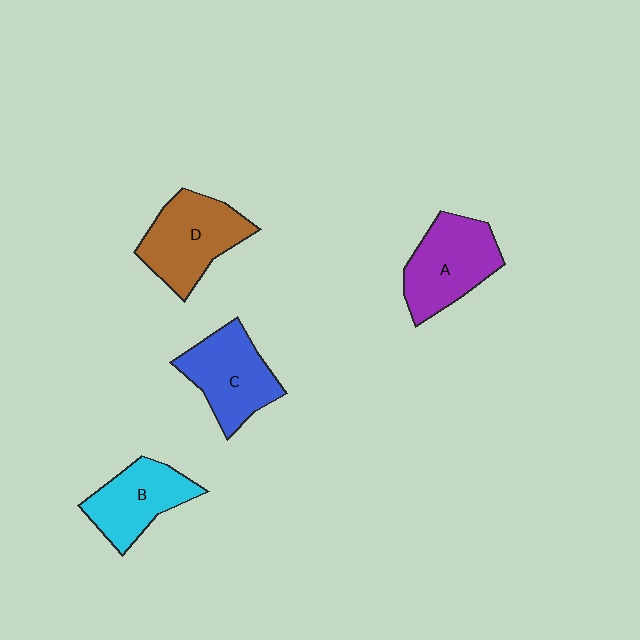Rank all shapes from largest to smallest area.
From largest to smallest: D (brown), A (purple), C (blue), B (cyan).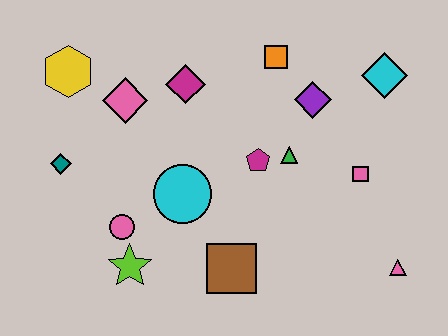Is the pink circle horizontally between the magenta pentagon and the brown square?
No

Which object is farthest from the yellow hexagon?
The pink triangle is farthest from the yellow hexagon.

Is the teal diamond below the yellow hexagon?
Yes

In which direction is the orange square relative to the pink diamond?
The orange square is to the right of the pink diamond.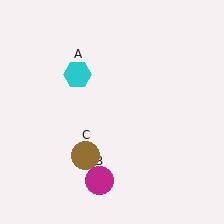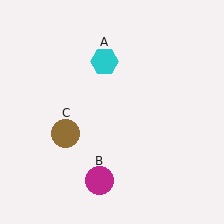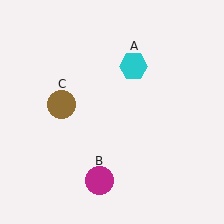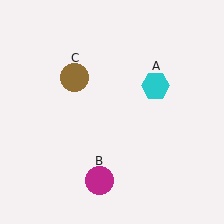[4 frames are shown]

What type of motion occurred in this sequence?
The cyan hexagon (object A), brown circle (object C) rotated clockwise around the center of the scene.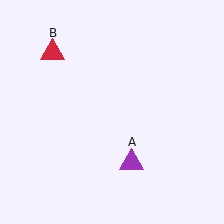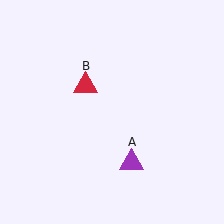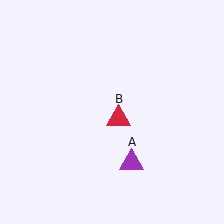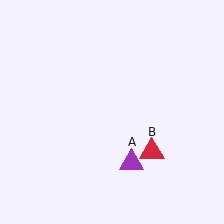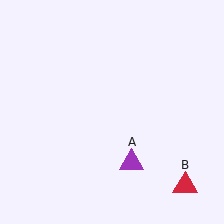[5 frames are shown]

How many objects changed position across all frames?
1 object changed position: red triangle (object B).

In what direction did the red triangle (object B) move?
The red triangle (object B) moved down and to the right.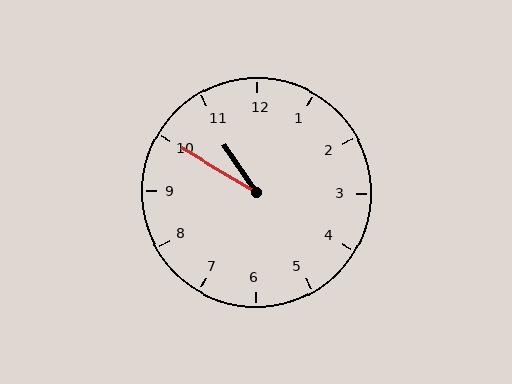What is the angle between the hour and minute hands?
Approximately 25 degrees.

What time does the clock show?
10:50.